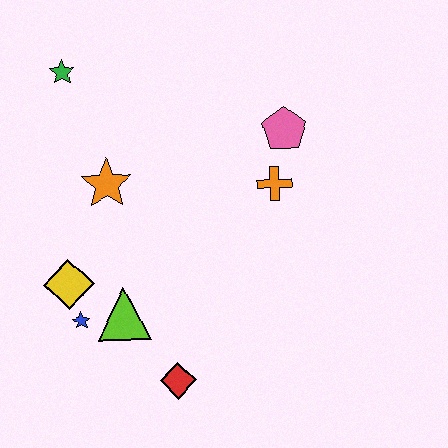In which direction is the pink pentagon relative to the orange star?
The pink pentagon is to the right of the orange star.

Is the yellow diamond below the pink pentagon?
Yes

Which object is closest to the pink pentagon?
The orange cross is closest to the pink pentagon.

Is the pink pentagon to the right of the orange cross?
Yes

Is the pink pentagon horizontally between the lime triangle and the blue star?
No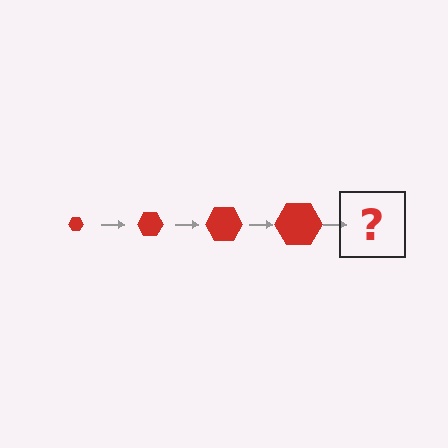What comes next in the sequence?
The next element should be a red hexagon, larger than the previous one.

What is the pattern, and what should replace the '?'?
The pattern is that the hexagon gets progressively larger each step. The '?' should be a red hexagon, larger than the previous one.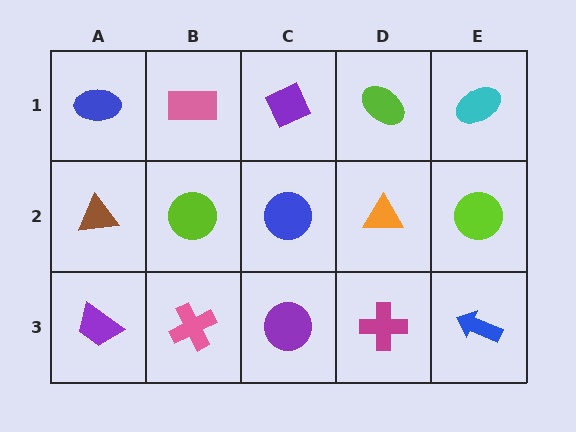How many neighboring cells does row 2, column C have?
4.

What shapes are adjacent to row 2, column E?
A cyan ellipse (row 1, column E), a blue arrow (row 3, column E), an orange triangle (row 2, column D).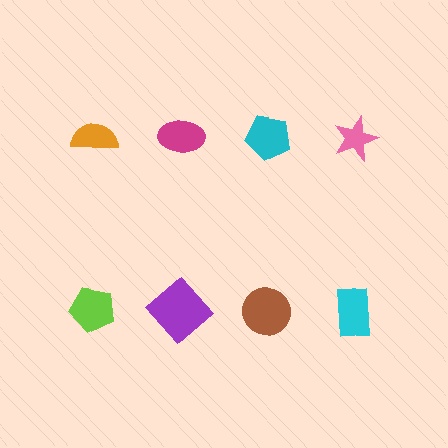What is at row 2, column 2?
A purple diamond.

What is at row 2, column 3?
A brown circle.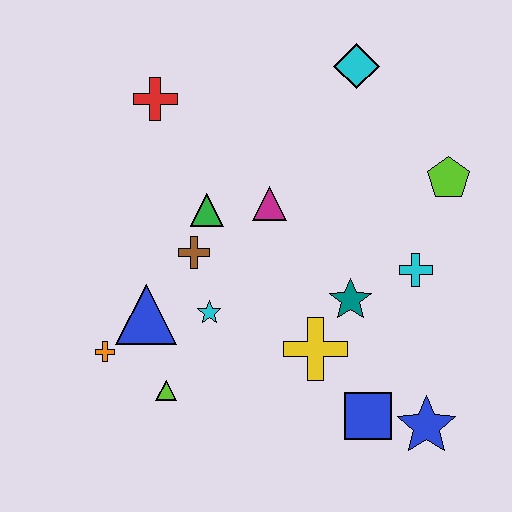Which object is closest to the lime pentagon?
The cyan cross is closest to the lime pentagon.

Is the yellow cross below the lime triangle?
No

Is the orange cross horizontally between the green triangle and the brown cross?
No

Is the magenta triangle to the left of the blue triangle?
No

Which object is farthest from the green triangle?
The blue star is farthest from the green triangle.